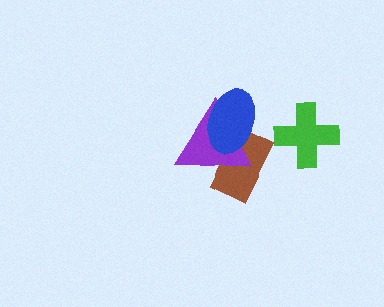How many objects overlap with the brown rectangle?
2 objects overlap with the brown rectangle.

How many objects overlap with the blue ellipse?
2 objects overlap with the blue ellipse.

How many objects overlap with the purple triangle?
2 objects overlap with the purple triangle.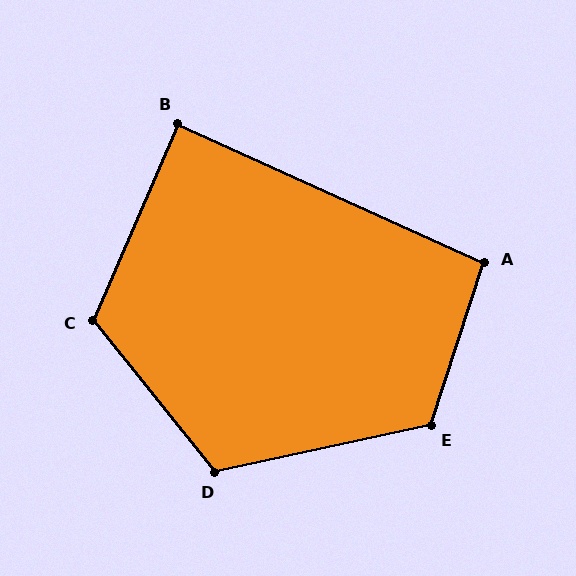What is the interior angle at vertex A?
Approximately 96 degrees (obtuse).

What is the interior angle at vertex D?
Approximately 117 degrees (obtuse).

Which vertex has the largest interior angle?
E, at approximately 121 degrees.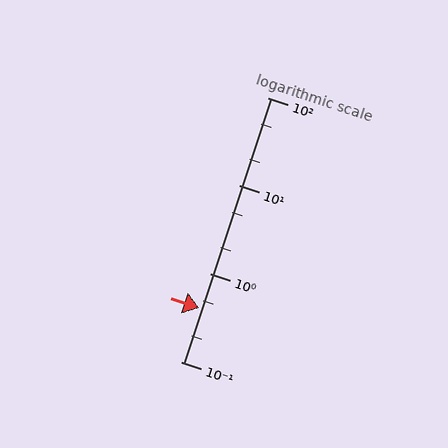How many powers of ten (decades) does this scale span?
The scale spans 3 decades, from 0.1 to 100.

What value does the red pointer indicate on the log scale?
The pointer indicates approximately 0.41.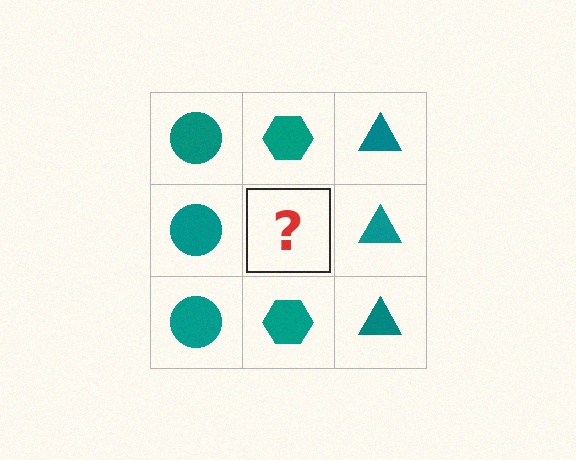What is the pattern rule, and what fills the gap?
The rule is that each column has a consistent shape. The gap should be filled with a teal hexagon.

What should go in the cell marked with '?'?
The missing cell should contain a teal hexagon.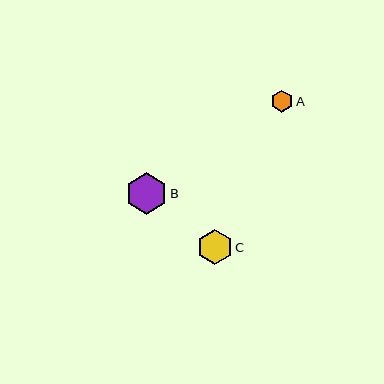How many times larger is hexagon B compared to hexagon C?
Hexagon B is approximately 1.2 times the size of hexagon C.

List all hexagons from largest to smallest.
From largest to smallest: B, C, A.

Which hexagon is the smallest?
Hexagon A is the smallest with a size of approximately 22 pixels.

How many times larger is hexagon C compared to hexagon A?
Hexagon C is approximately 1.6 times the size of hexagon A.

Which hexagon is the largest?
Hexagon B is the largest with a size of approximately 42 pixels.